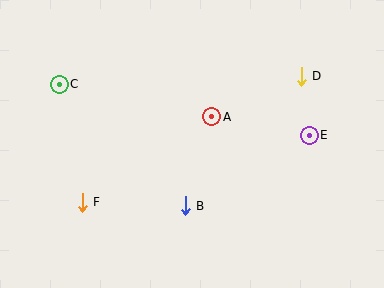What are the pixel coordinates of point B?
Point B is at (185, 206).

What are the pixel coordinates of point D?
Point D is at (301, 76).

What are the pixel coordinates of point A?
Point A is at (212, 117).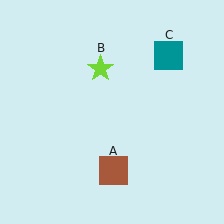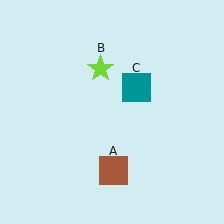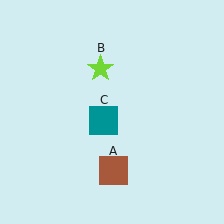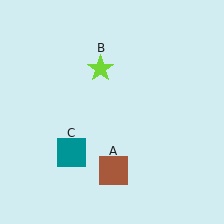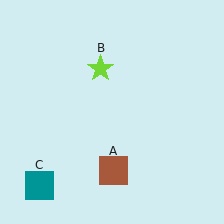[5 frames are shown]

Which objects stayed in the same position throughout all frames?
Brown square (object A) and lime star (object B) remained stationary.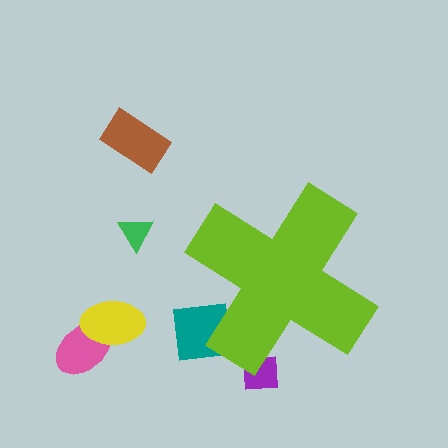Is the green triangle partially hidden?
No, the green triangle is fully visible.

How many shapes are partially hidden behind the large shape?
2 shapes are partially hidden.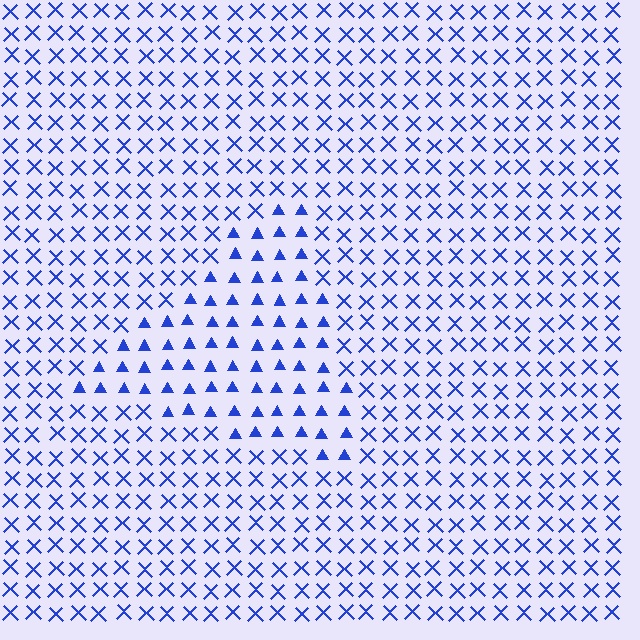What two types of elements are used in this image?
The image uses triangles inside the triangle region and X marks outside it.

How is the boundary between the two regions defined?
The boundary is defined by a change in element shape: triangles inside vs. X marks outside. All elements share the same color and spacing.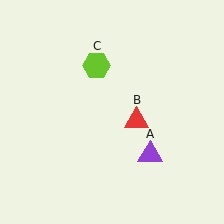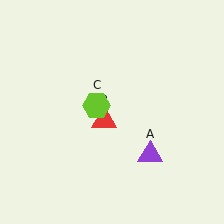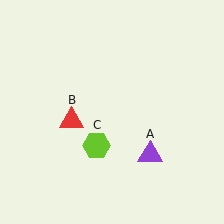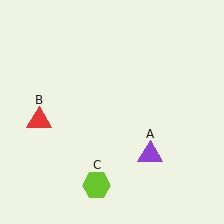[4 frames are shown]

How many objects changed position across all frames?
2 objects changed position: red triangle (object B), lime hexagon (object C).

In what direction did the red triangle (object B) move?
The red triangle (object B) moved left.